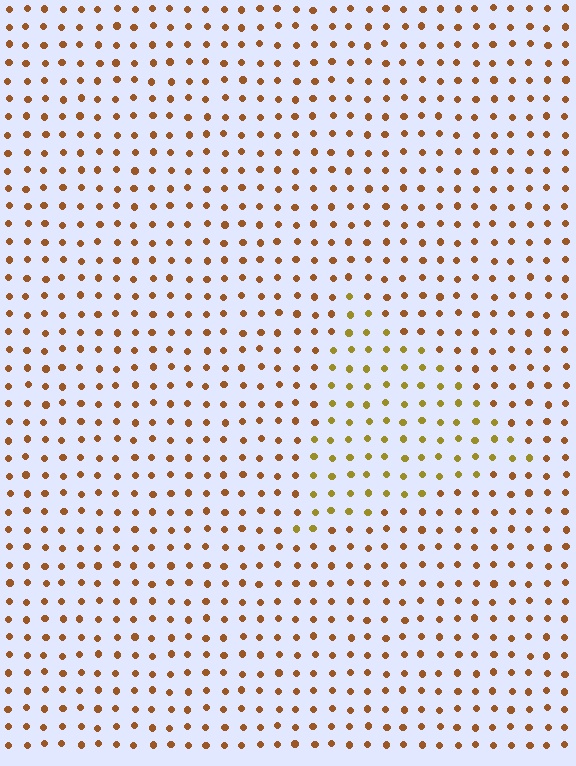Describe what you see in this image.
The image is filled with small brown elements in a uniform arrangement. A triangle-shaped region is visible where the elements are tinted to a slightly different hue, forming a subtle color boundary.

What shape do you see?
I see a triangle.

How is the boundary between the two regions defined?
The boundary is defined purely by a slight shift in hue (about 28 degrees). Spacing, size, and orientation are identical on both sides.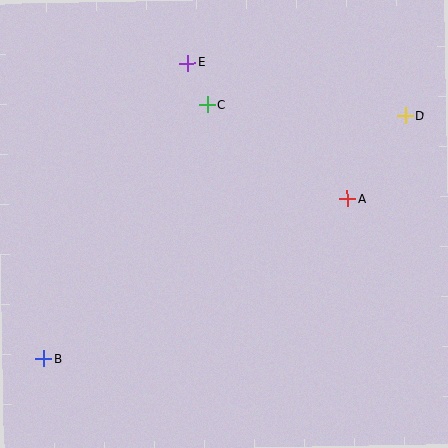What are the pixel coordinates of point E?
Point E is at (188, 63).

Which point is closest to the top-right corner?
Point D is closest to the top-right corner.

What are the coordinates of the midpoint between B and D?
The midpoint between B and D is at (225, 237).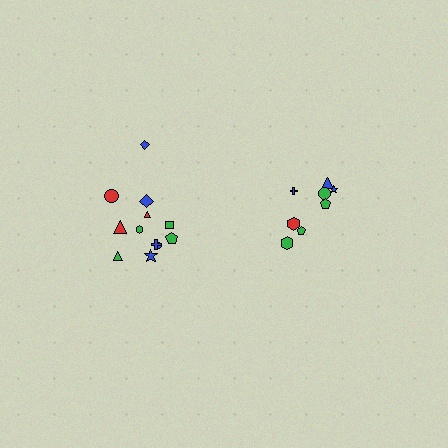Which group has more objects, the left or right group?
The left group.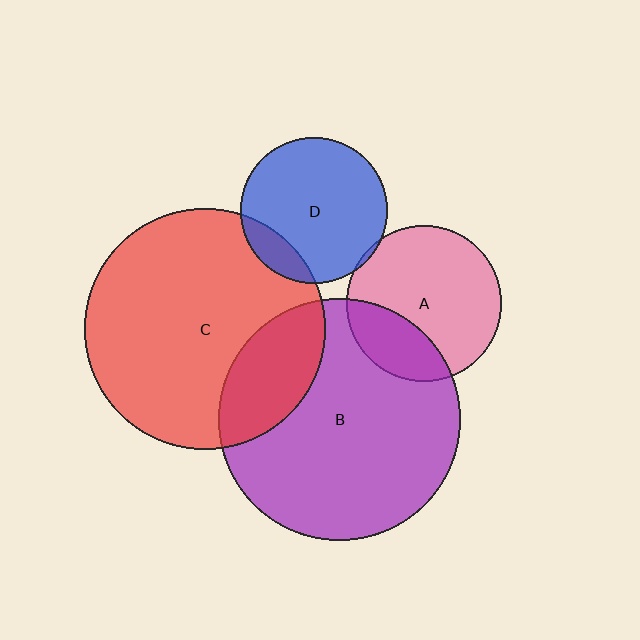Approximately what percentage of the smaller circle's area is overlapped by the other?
Approximately 5%.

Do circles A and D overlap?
Yes.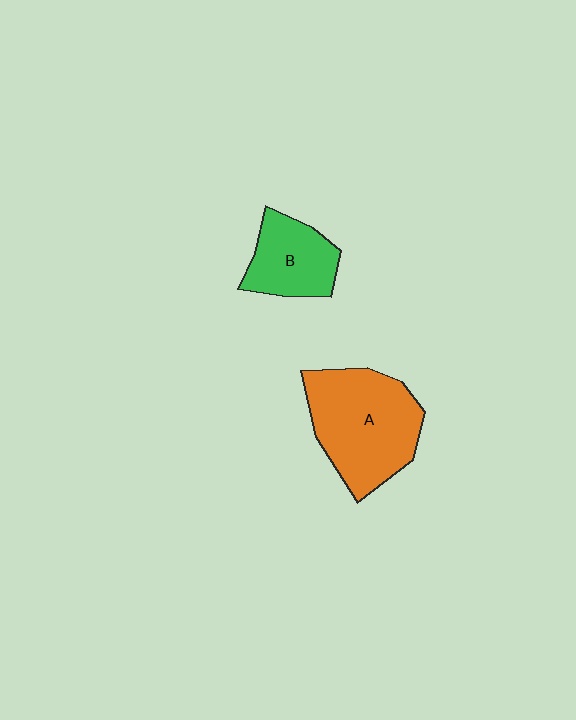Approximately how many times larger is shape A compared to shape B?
Approximately 1.8 times.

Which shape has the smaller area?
Shape B (green).